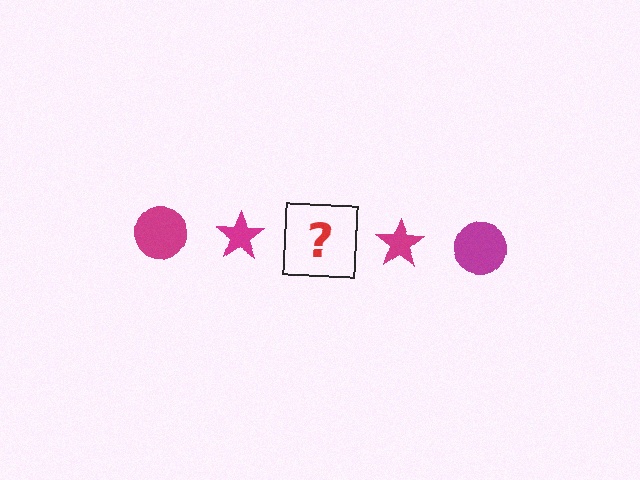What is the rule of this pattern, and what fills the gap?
The rule is that the pattern cycles through circle, star shapes in magenta. The gap should be filled with a magenta circle.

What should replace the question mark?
The question mark should be replaced with a magenta circle.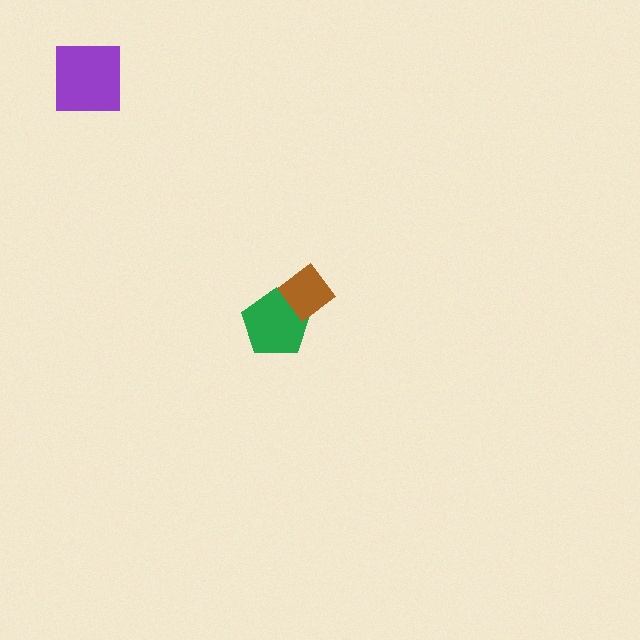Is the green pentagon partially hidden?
Yes, it is partially covered by another shape.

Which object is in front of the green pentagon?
The brown diamond is in front of the green pentagon.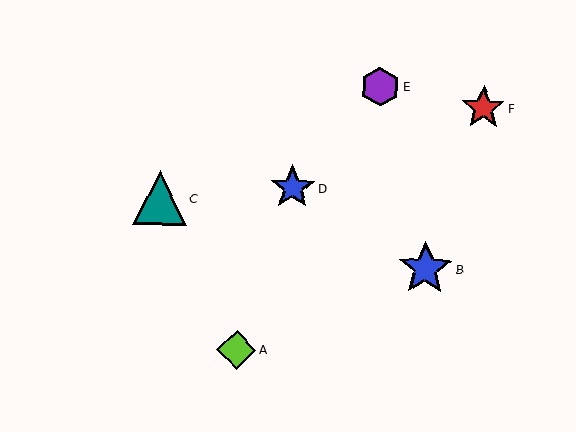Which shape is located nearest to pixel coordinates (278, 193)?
The blue star (labeled D) at (293, 188) is nearest to that location.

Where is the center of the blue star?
The center of the blue star is at (425, 269).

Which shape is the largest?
The blue star (labeled B) is the largest.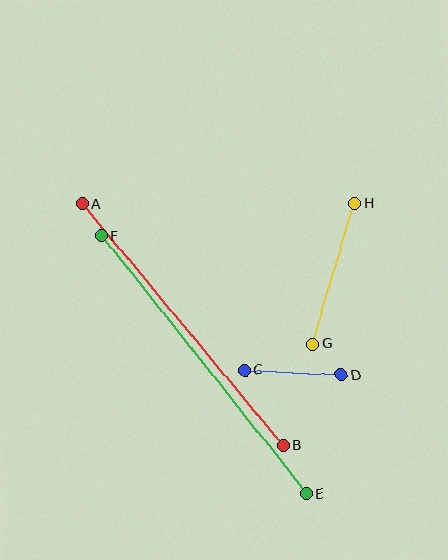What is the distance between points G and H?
The distance is approximately 147 pixels.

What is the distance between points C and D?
The distance is approximately 97 pixels.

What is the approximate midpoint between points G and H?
The midpoint is at approximately (334, 273) pixels.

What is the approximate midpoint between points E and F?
The midpoint is at approximately (204, 365) pixels.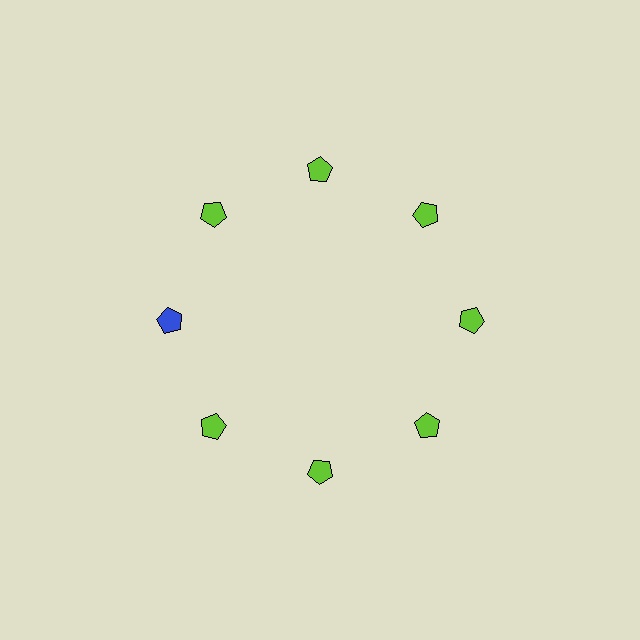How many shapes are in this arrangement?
There are 8 shapes arranged in a ring pattern.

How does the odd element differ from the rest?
It has a different color: blue instead of lime.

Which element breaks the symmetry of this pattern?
The blue pentagon at roughly the 9 o'clock position breaks the symmetry. All other shapes are lime pentagons.